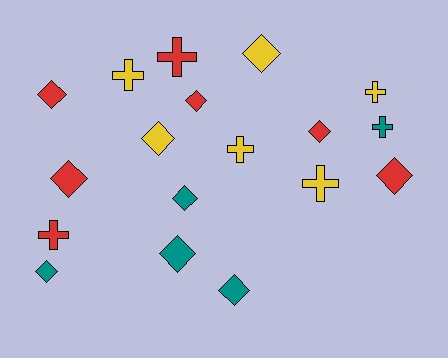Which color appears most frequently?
Red, with 7 objects.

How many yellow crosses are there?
There are 4 yellow crosses.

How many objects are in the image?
There are 18 objects.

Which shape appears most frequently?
Diamond, with 11 objects.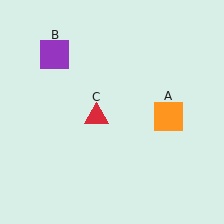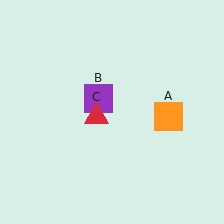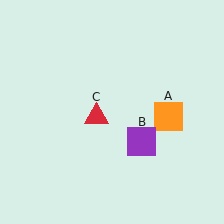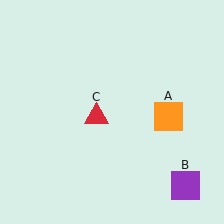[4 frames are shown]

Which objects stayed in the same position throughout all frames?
Orange square (object A) and red triangle (object C) remained stationary.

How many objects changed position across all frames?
1 object changed position: purple square (object B).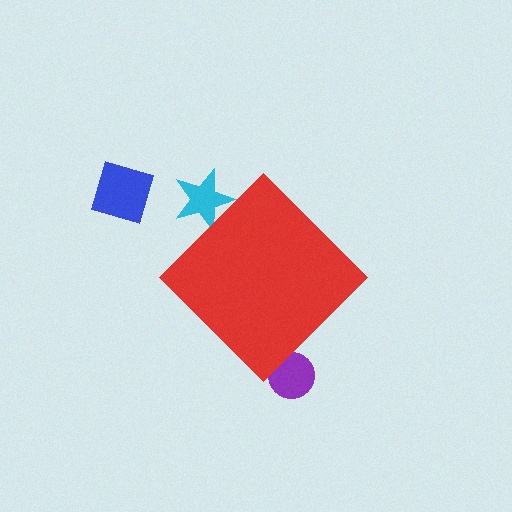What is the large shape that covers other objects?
A red diamond.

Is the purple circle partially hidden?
Yes, the purple circle is partially hidden behind the red diamond.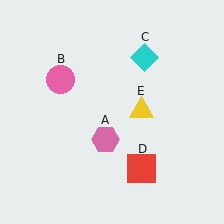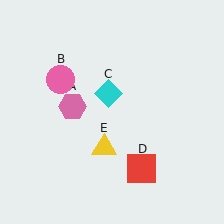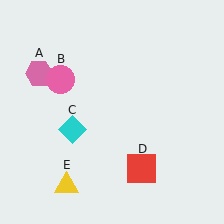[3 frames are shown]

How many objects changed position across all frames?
3 objects changed position: pink hexagon (object A), cyan diamond (object C), yellow triangle (object E).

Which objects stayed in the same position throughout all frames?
Pink circle (object B) and red square (object D) remained stationary.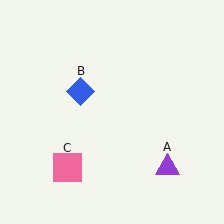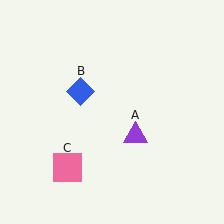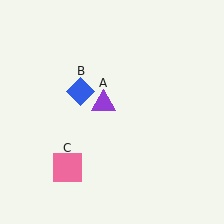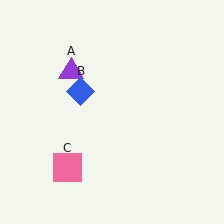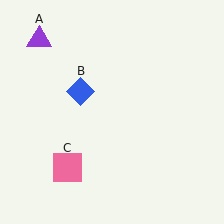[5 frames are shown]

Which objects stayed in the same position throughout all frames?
Blue diamond (object B) and pink square (object C) remained stationary.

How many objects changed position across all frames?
1 object changed position: purple triangle (object A).